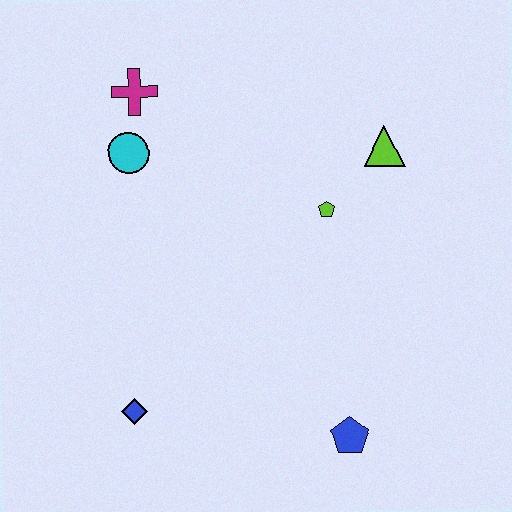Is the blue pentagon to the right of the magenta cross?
Yes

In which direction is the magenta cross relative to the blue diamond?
The magenta cross is above the blue diamond.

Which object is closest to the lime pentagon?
The lime triangle is closest to the lime pentagon.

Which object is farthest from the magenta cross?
The blue pentagon is farthest from the magenta cross.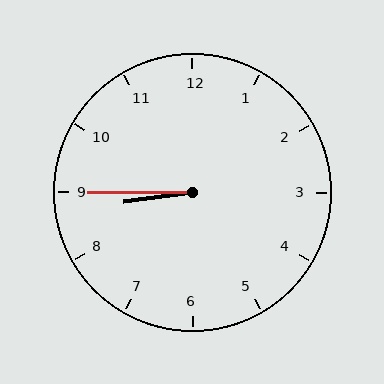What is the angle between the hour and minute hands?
Approximately 8 degrees.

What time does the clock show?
8:45.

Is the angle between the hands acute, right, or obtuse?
It is acute.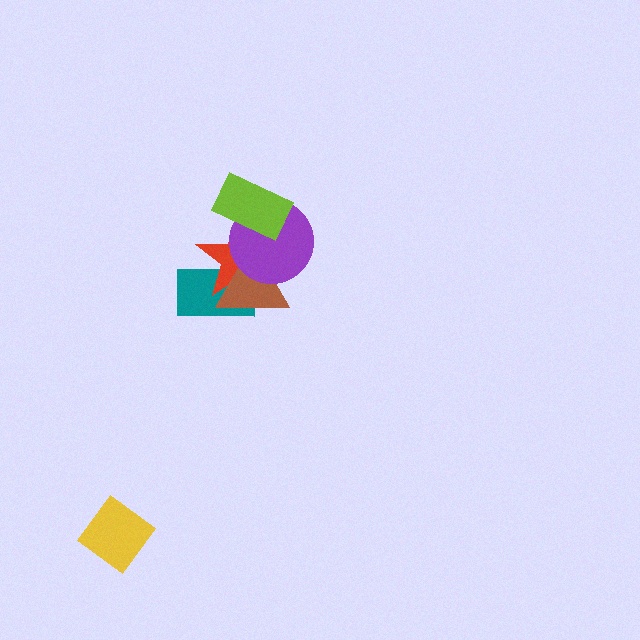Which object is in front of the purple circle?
The lime rectangle is in front of the purple circle.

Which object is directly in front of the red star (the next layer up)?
The brown triangle is directly in front of the red star.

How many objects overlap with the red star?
4 objects overlap with the red star.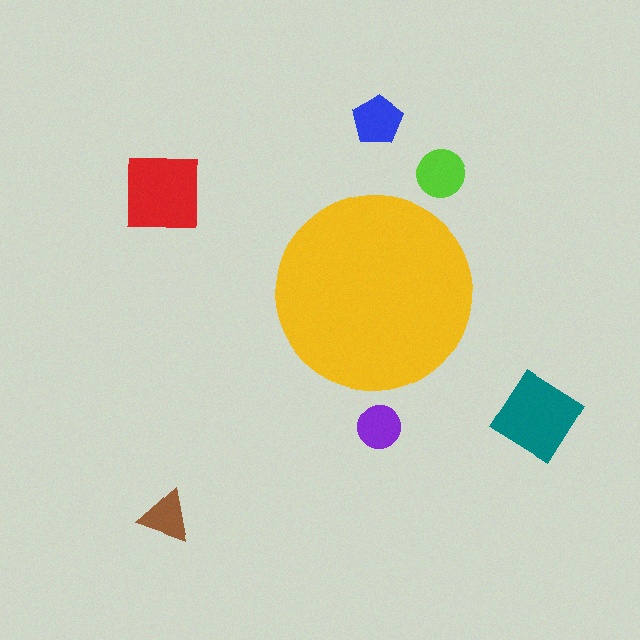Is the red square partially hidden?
No, the red square is fully visible.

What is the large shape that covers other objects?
A yellow circle.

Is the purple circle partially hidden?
No, the purple circle is fully visible.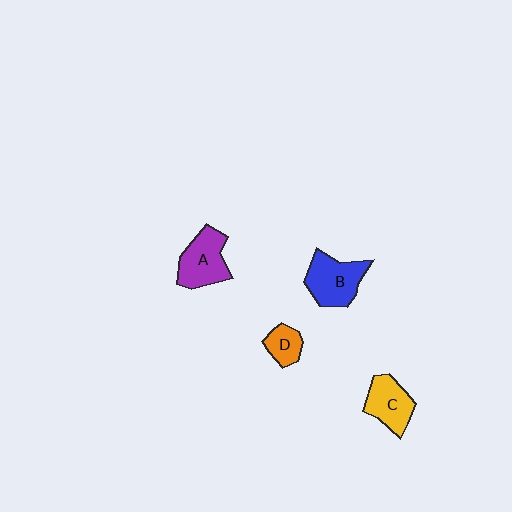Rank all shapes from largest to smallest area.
From largest to smallest: B (blue), A (purple), C (yellow), D (orange).